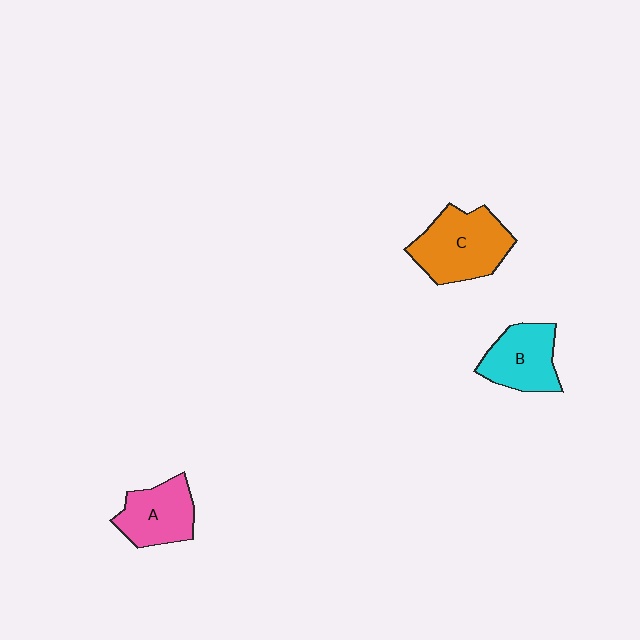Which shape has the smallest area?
Shape A (pink).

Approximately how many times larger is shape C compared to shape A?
Approximately 1.4 times.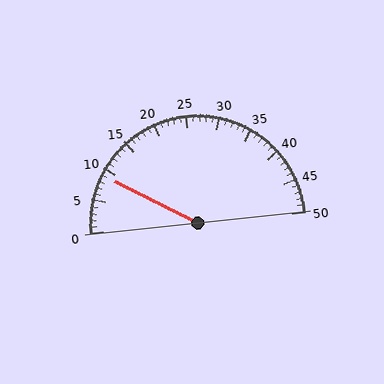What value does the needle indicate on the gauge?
The needle indicates approximately 9.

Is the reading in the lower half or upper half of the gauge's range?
The reading is in the lower half of the range (0 to 50).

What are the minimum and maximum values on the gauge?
The gauge ranges from 0 to 50.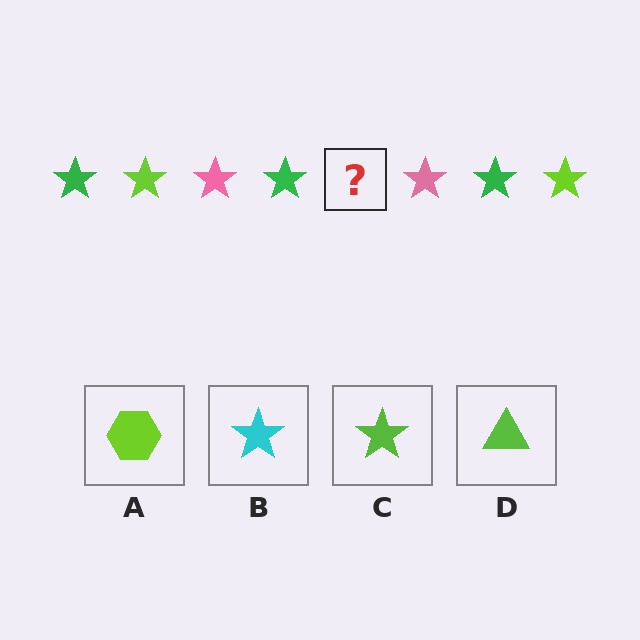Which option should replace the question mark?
Option C.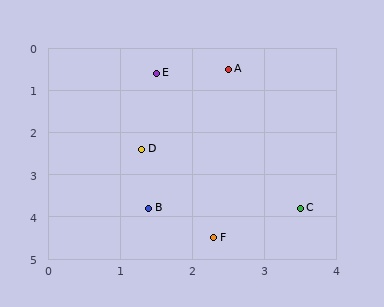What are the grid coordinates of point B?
Point B is at approximately (1.4, 3.8).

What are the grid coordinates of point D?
Point D is at approximately (1.3, 2.4).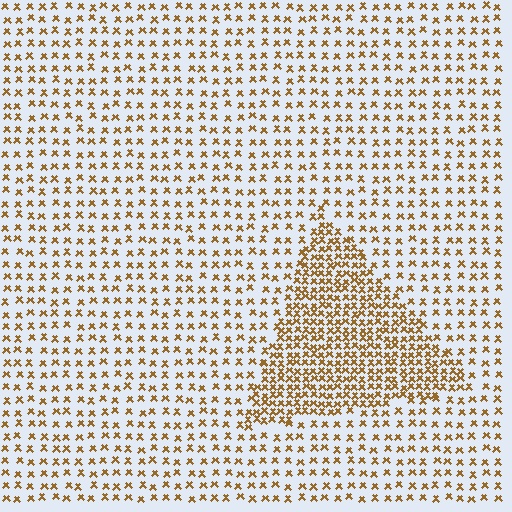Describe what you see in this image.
The image contains small brown elements arranged at two different densities. A triangle-shaped region is visible where the elements are more densely packed than the surrounding area.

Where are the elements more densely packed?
The elements are more densely packed inside the triangle boundary.